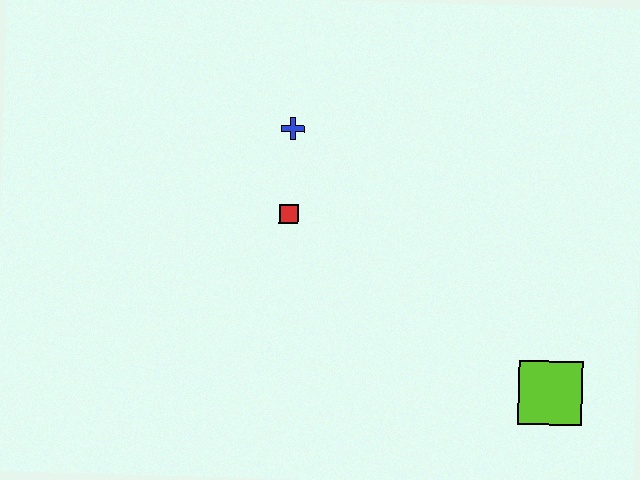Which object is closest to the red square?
The blue cross is closest to the red square.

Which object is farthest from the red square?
The lime square is farthest from the red square.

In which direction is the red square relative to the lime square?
The red square is to the left of the lime square.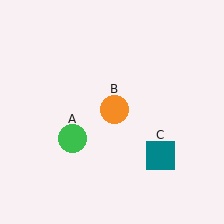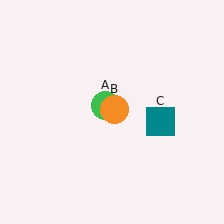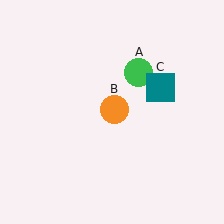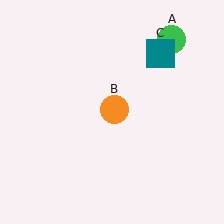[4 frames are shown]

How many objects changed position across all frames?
2 objects changed position: green circle (object A), teal square (object C).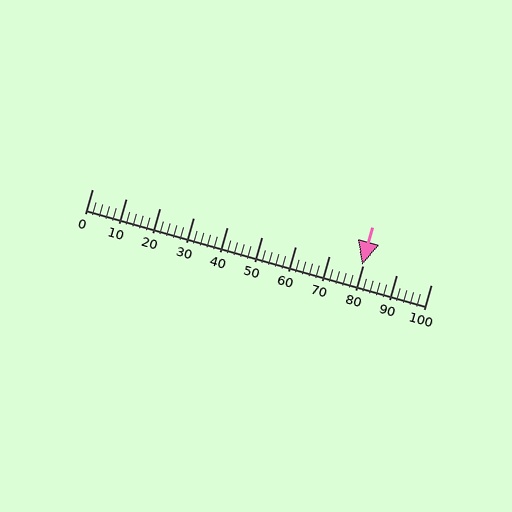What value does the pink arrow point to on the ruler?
The pink arrow points to approximately 80.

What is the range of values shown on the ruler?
The ruler shows values from 0 to 100.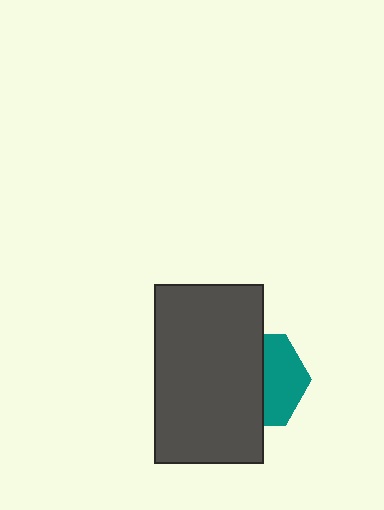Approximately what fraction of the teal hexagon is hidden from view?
Roughly 56% of the teal hexagon is hidden behind the dark gray rectangle.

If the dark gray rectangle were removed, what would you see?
You would see the complete teal hexagon.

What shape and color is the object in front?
The object in front is a dark gray rectangle.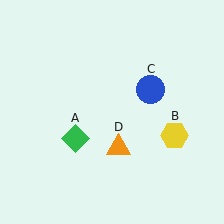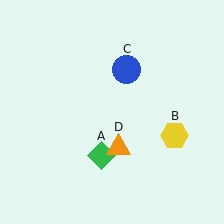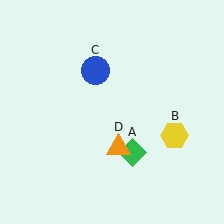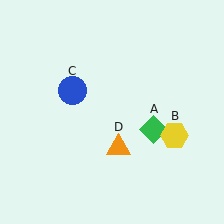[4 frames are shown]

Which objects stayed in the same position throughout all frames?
Yellow hexagon (object B) and orange triangle (object D) remained stationary.